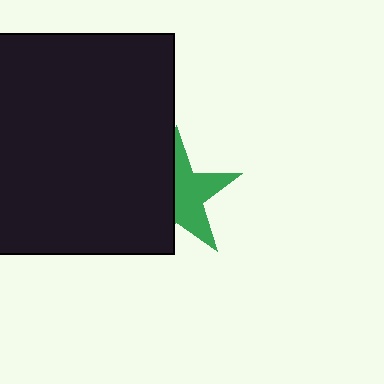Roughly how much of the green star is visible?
About half of it is visible (roughly 51%).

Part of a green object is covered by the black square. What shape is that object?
It is a star.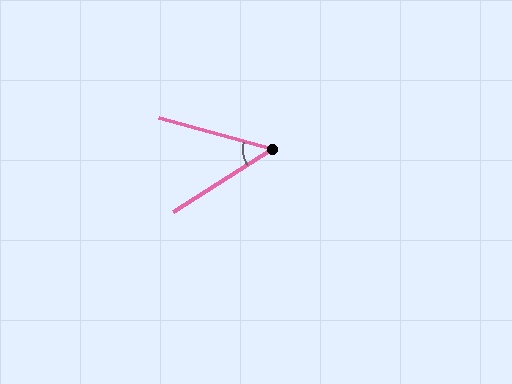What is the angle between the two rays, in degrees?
Approximately 48 degrees.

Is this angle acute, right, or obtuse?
It is acute.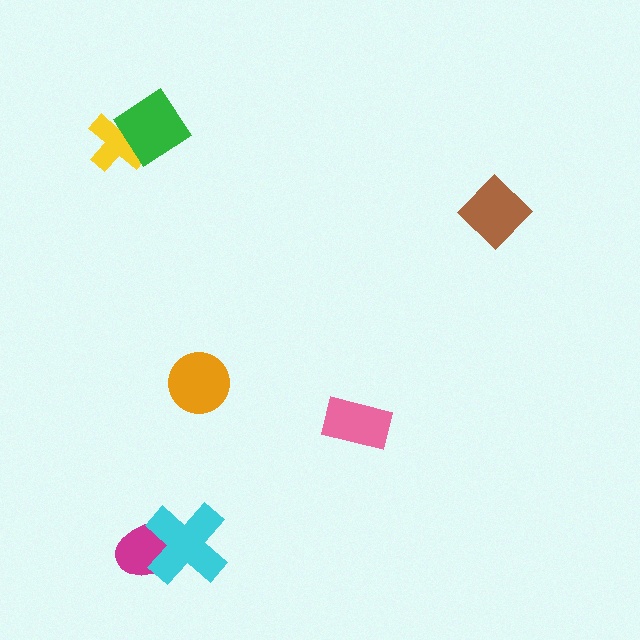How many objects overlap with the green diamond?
1 object overlaps with the green diamond.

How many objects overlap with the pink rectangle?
0 objects overlap with the pink rectangle.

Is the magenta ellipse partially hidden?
Yes, it is partially covered by another shape.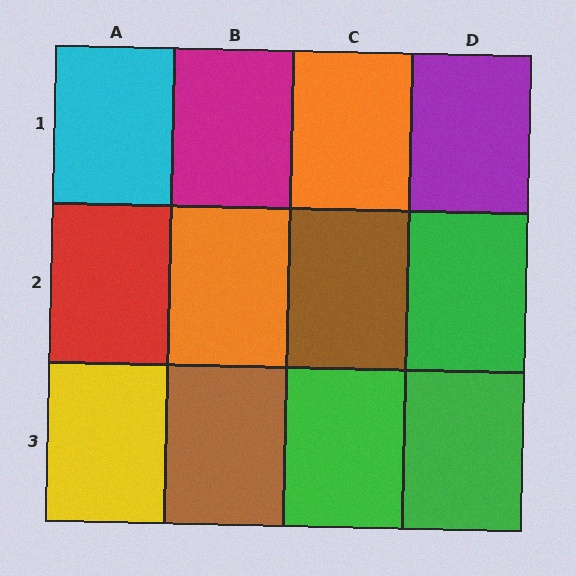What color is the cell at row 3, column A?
Yellow.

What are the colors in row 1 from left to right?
Cyan, magenta, orange, purple.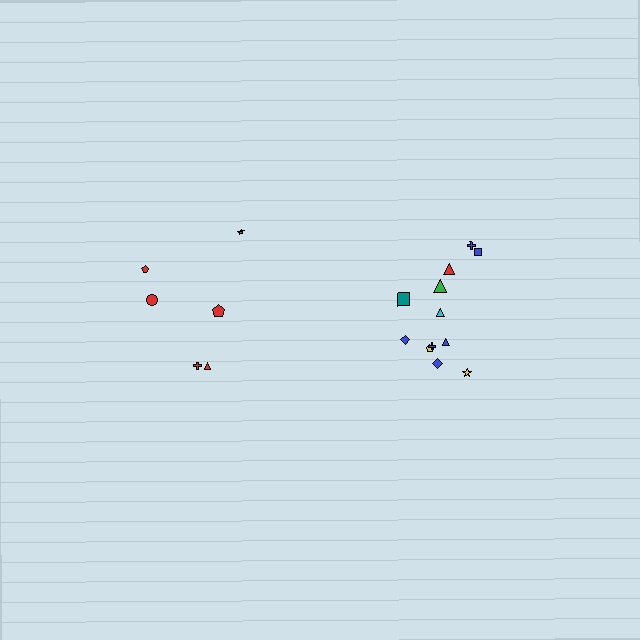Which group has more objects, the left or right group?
The right group.